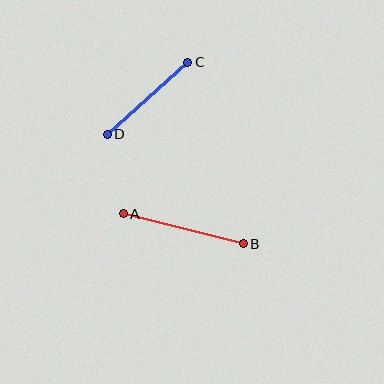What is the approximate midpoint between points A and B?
The midpoint is at approximately (183, 229) pixels.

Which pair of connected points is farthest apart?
Points A and B are farthest apart.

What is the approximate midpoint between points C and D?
The midpoint is at approximately (147, 98) pixels.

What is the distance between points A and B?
The distance is approximately 124 pixels.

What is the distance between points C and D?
The distance is approximately 108 pixels.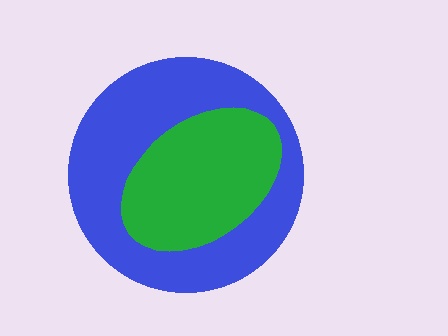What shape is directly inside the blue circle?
The green ellipse.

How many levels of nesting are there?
2.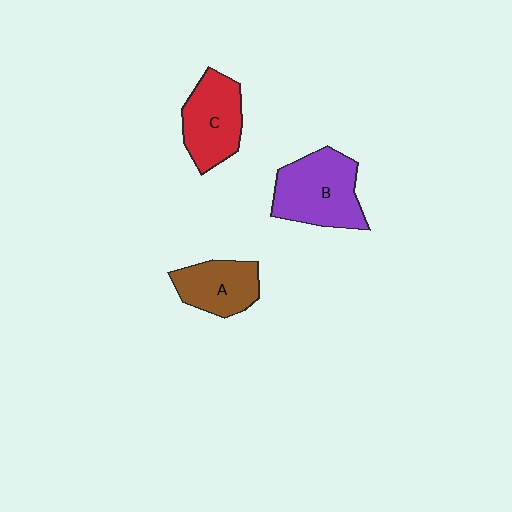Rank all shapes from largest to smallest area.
From largest to smallest: B (purple), C (red), A (brown).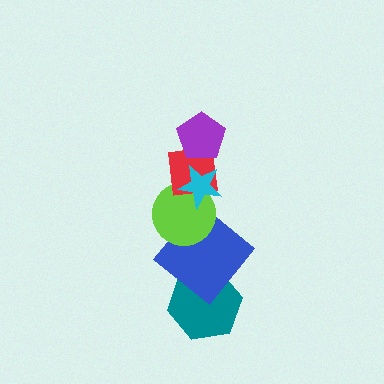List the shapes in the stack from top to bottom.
From top to bottom: the purple pentagon, the cyan star, the red square, the lime circle, the blue diamond, the teal hexagon.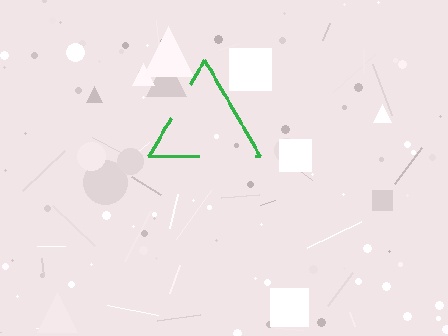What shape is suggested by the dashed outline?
The dashed outline suggests a triangle.